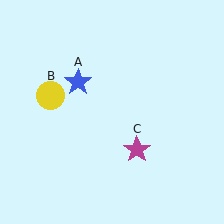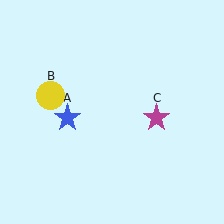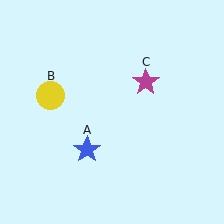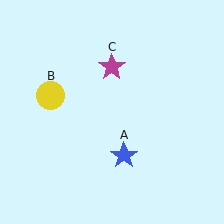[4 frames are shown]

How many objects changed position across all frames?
2 objects changed position: blue star (object A), magenta star (object C).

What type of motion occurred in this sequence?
The blue star (object A), magenta star (object C) rotated counterclockwise around the center of the scene.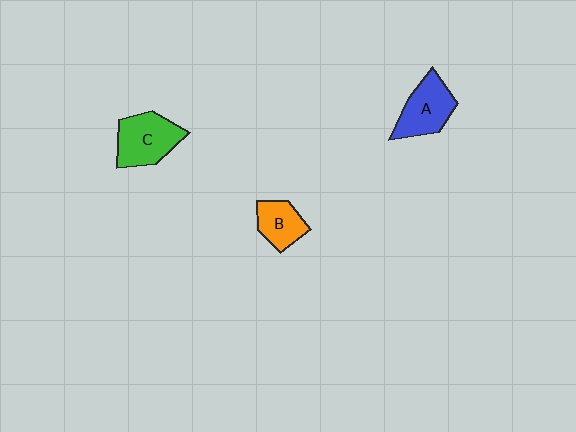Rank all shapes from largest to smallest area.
From largest to smallest: C (green), A (blue), B (orange).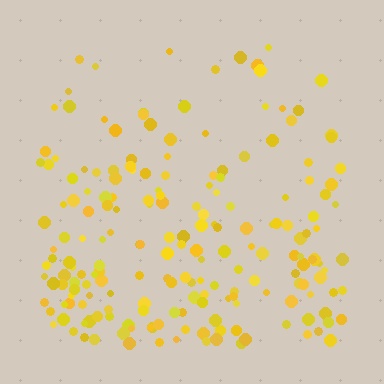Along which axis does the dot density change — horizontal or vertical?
Vertical.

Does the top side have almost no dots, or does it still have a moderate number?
Still a moderate number, just noticeably fewer than the bottom.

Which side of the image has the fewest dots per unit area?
The top.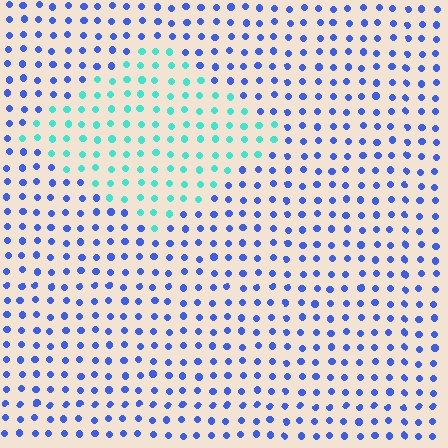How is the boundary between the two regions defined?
The boundary is defined purely by a slight shift in hue (about 57 degrees). Spacing, size, and orientation are identical on both sides.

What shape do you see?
I see a diamond.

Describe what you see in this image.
The image is filled with small blue elements in a uniform arrangement. A diamond-shaped region is visible where the elements are tinted to a slightly different hue, forming a subtle color boundary.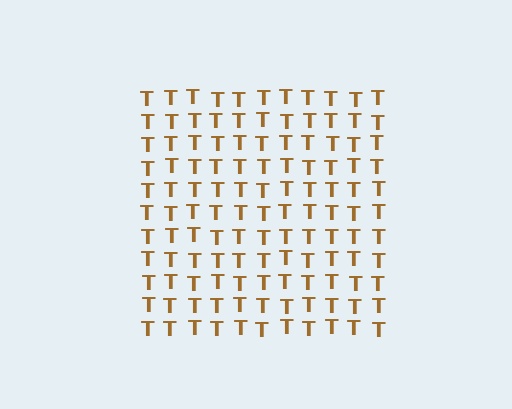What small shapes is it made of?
It is made of small letter T's.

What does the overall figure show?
The overall figure shows a square.